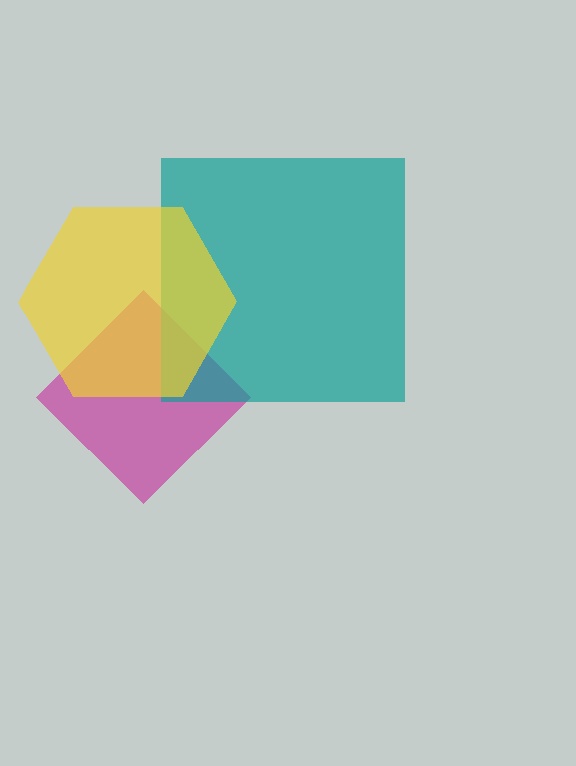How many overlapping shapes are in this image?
There are 3 overlapping shapes in the image.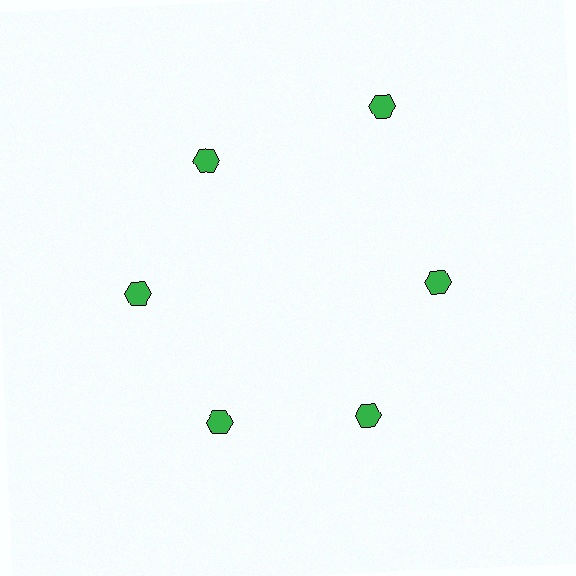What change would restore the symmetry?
The symmetry would be restored by moving it inward, back onto the ring so that all 6 hexagons sit at equal angles and equal distance from the center.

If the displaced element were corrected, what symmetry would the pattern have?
It would have 6-fold rotational symmetry — the pattern would map onto itself every 60 degrees.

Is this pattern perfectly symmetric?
No. The 6 green hexagons are arranged in a ring, but one element near the 1 o'clock position is pushed outward from the center, breaking the 6-fold rotational symmetry.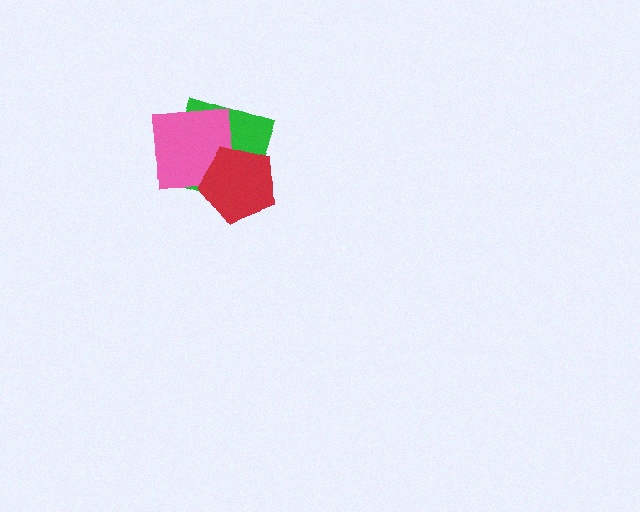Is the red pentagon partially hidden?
No, no other shape covers it.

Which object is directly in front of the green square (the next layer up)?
The pink square is directly in front of the green square.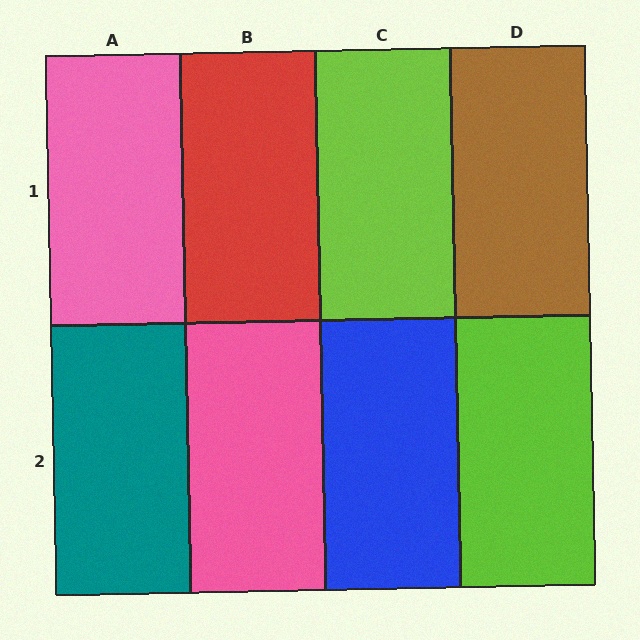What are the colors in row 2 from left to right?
Teal, pink, blue, lime.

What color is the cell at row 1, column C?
Lime.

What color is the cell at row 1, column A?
Pink.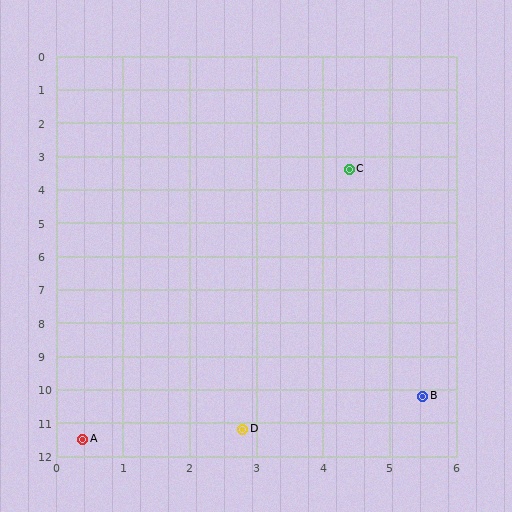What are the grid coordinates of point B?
Point B is at approximately (5.5, 10.2).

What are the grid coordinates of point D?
Point D is at approximately (2.8, 11.2).